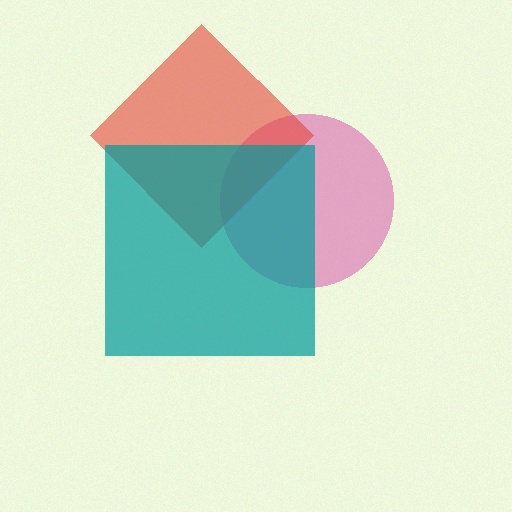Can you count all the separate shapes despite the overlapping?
Yes, there are 3 separate shapes.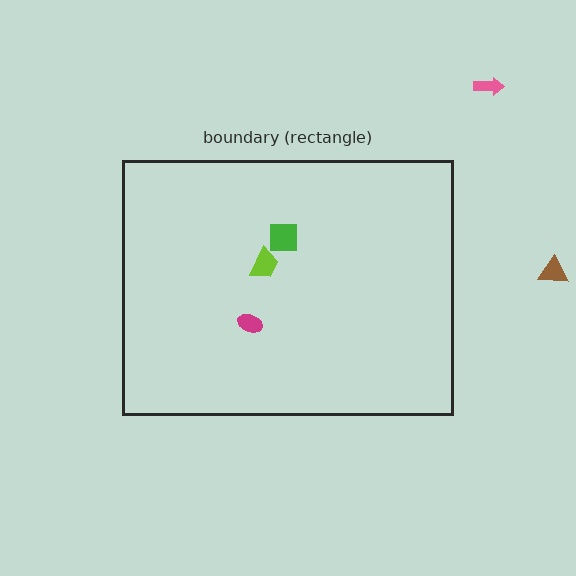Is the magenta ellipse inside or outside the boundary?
Inside.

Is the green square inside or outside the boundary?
Inside.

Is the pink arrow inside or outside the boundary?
Outside.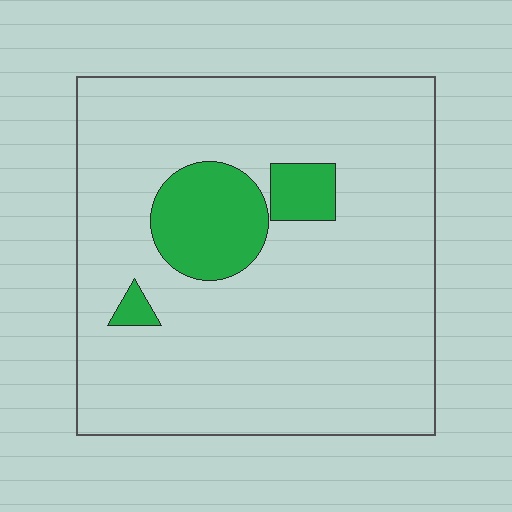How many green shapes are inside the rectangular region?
3.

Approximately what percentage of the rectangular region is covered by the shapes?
Approximately 15%.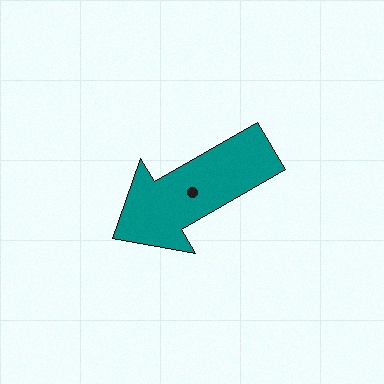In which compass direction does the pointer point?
Southwest.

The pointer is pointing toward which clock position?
Roughly 8 o'clock.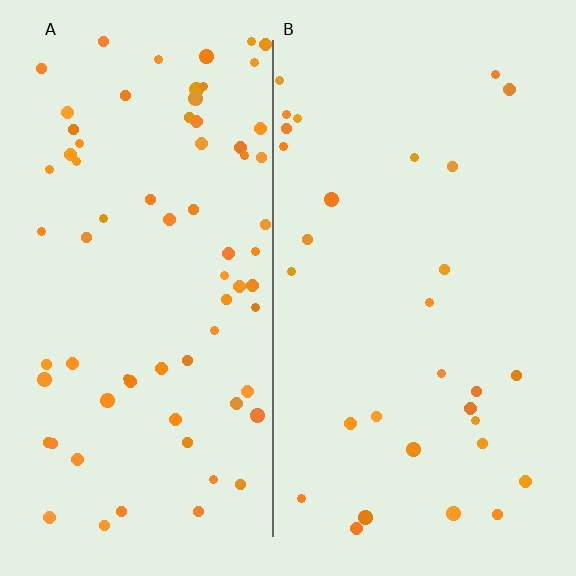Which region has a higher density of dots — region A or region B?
A (the left).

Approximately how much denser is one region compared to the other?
Approximately 2.4× — region A over region B.